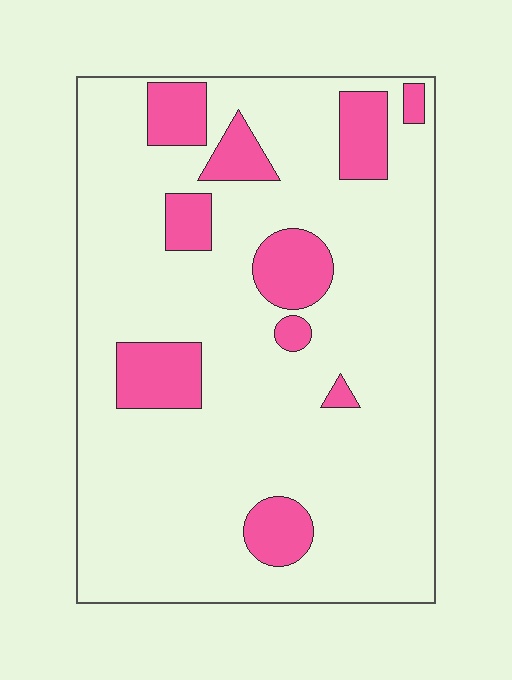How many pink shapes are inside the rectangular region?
10.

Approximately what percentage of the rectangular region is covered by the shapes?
Approximately 15%.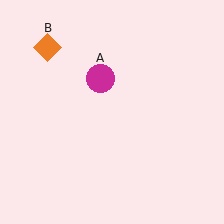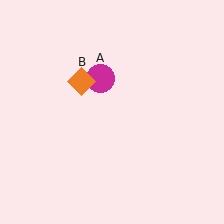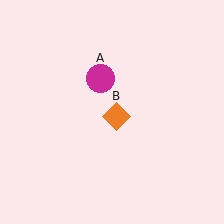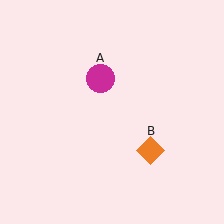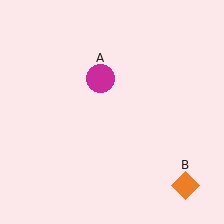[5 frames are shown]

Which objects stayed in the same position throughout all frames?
Magenta circle (object A) remained stationary.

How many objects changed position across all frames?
1 object changed position: orange diamond (object B).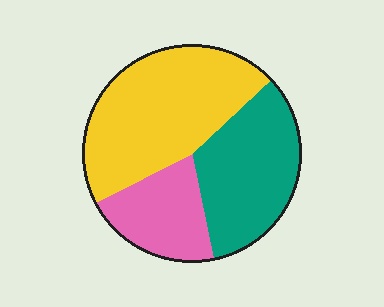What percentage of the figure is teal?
Teal takes up between a quarter and a half of the figure.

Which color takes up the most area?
Yellow, at roughly 45%.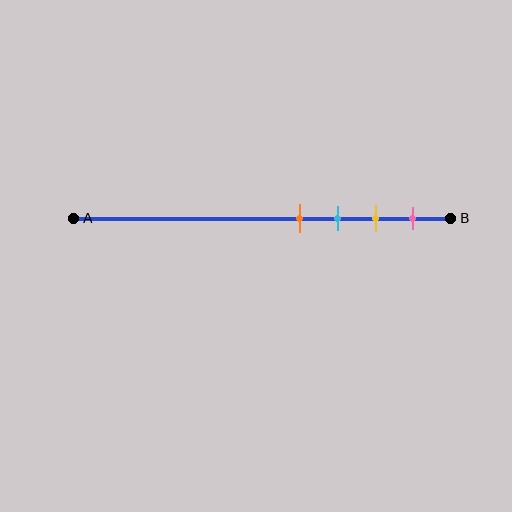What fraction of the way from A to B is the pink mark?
The pink mark is approximately 90% (0.9) of the way from A to B.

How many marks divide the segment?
There are 4 marks dividing the segment.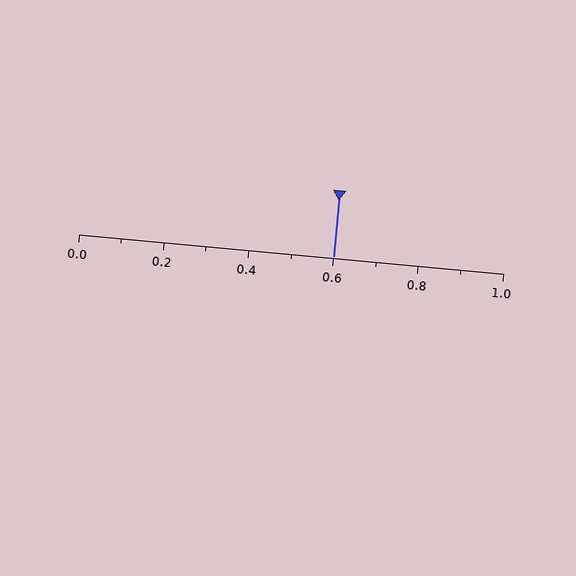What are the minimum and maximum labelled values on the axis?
The axis runs from 0.0 to 1.0.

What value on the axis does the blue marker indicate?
The marker indicates approximately 0.6.